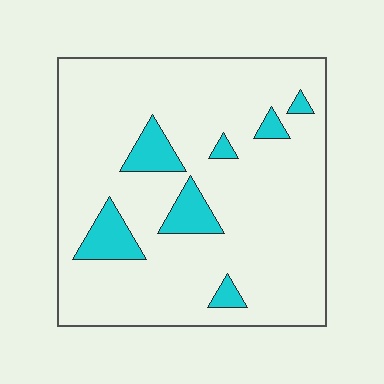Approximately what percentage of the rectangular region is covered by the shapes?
Approximately 10%.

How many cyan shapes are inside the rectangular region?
7.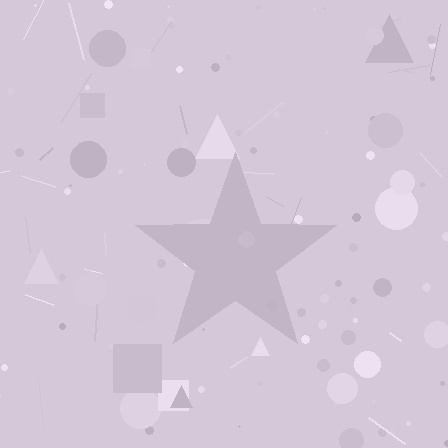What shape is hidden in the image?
A star is hidden in the image.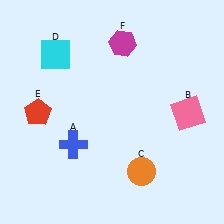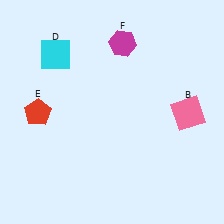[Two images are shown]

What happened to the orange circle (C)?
The orange circle (C) was removed in Image 2. It was in the bottom-right area of Image 1.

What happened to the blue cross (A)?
The blue cross (A) was removed in Image 2. It was in the bottom-left area of Image 1.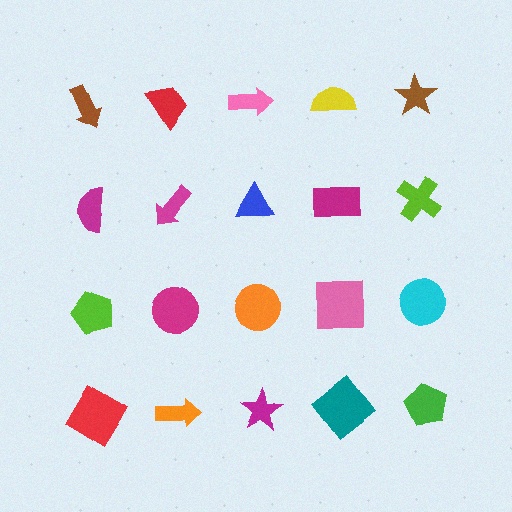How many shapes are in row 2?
5 shapes.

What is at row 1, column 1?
A brown arrow.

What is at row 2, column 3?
A blue triangle.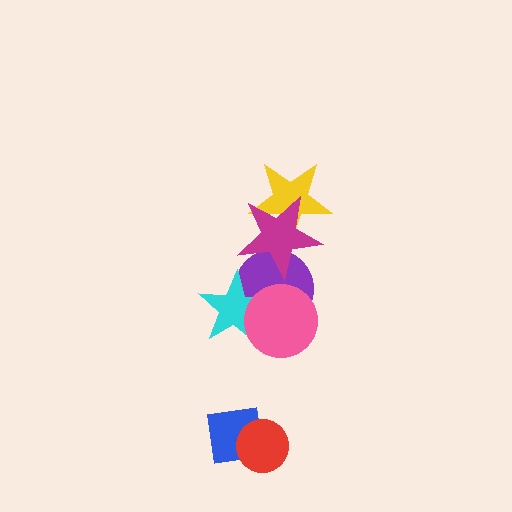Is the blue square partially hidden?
Yes, it is partially covered by another shape.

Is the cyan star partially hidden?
Yes, it is partially covered by another shape.